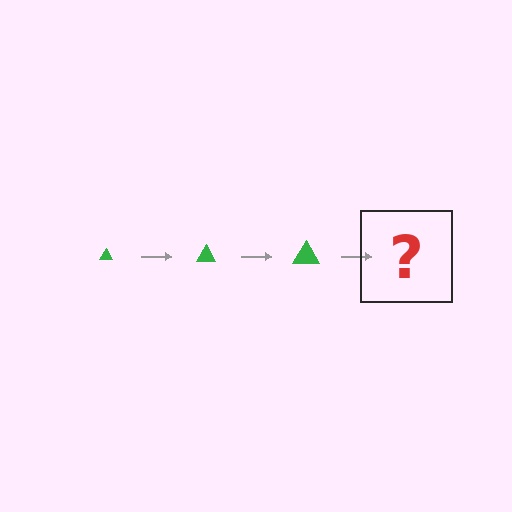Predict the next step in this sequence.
The next step is a green triangle, larger than the previous one.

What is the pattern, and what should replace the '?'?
The pattern is that the triangle gets progressively larger each step. The '?' should be a green triangle, larger than the previous one.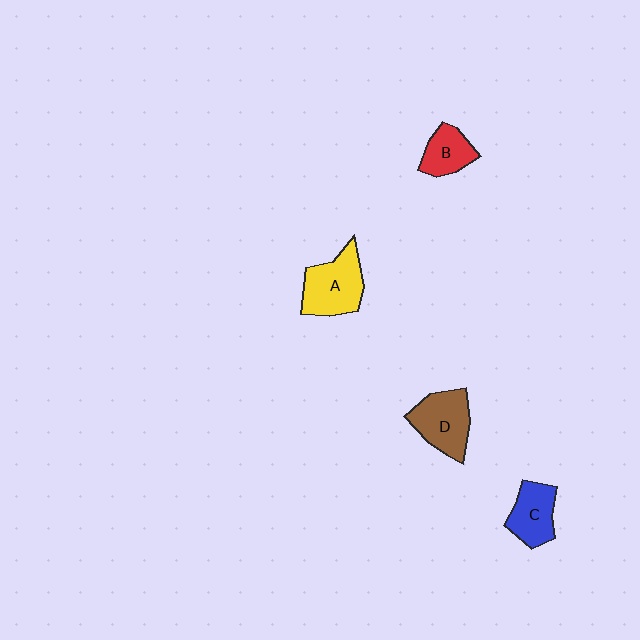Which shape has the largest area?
Shape A (yellow).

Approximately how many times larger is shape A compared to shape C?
Approximately 1.4 times.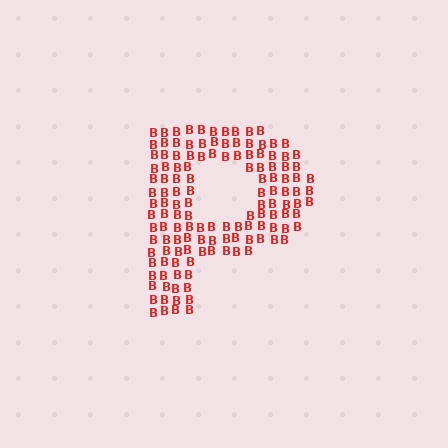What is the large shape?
The large shape is the letter P.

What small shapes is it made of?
It is made of small letter B's.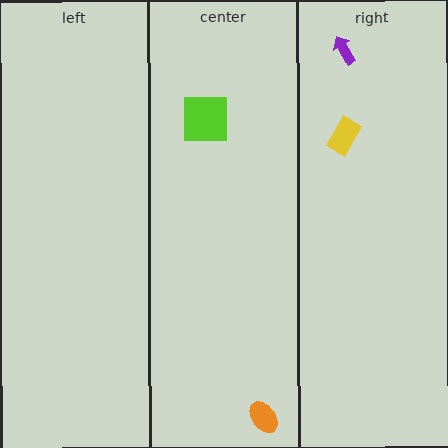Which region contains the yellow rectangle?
The right region.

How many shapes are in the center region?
2.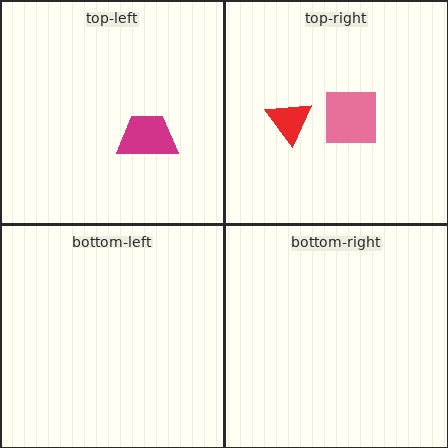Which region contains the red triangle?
The top-right region.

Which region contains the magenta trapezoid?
The top-left region.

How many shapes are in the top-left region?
1.